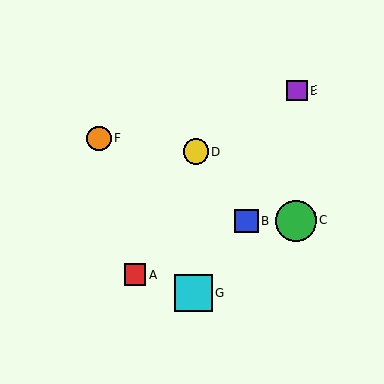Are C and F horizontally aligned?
No, C is at y≈221 and F is at y≈139.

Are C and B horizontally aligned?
Yes, both are at y≈221.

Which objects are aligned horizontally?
Objects B, C are aligned horizontally.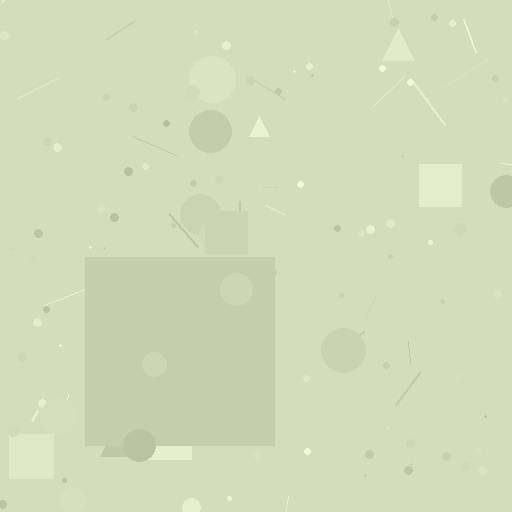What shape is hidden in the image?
A square is hidden in the image.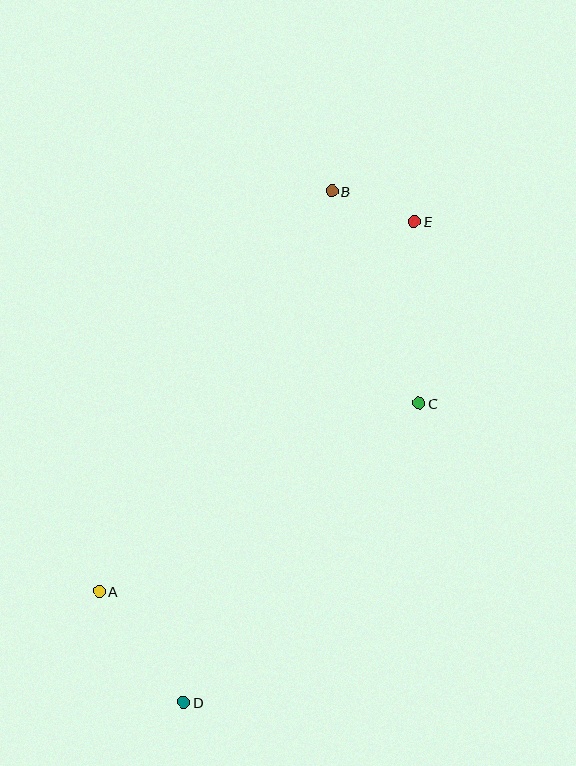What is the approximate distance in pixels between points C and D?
The distance between C and D is approximately 381 pixels.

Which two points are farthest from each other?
Points D and E are farthest from each other.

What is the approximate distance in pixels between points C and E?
The distance between C and E is approximately 181 pixels.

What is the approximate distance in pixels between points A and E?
The distance between A and E is approximately 486 pixels.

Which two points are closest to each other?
Points B and E are closest to each other.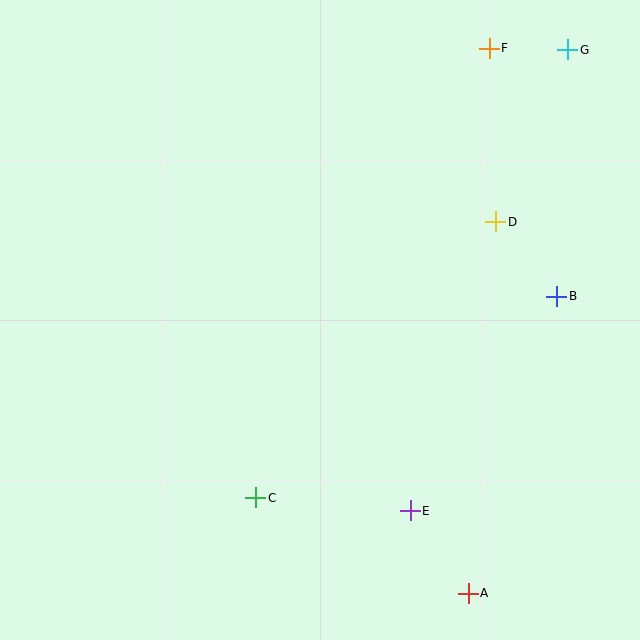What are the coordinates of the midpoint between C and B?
The midpoint between C and B is at (406, 397).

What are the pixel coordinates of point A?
Point A is at (468, 593).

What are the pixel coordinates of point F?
Point F is at (489, 48).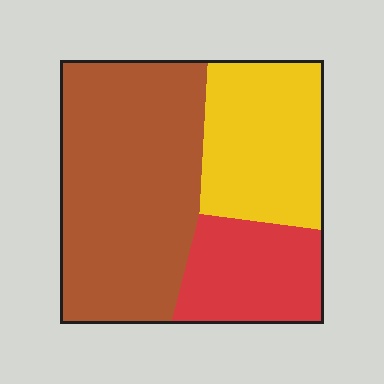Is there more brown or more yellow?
Brown.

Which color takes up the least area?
Red, at roughly 20%.